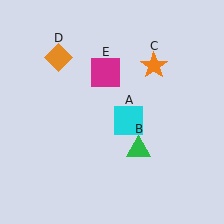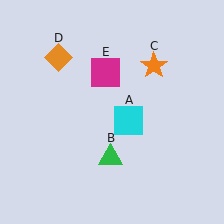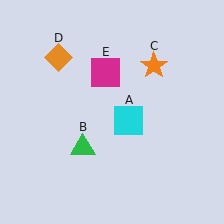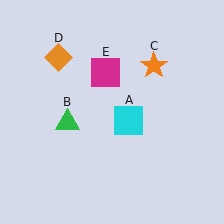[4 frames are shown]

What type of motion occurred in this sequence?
The green triangle (object B) rotated clockwise around the center of the scene.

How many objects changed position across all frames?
1 object changed position: green triangle (object B).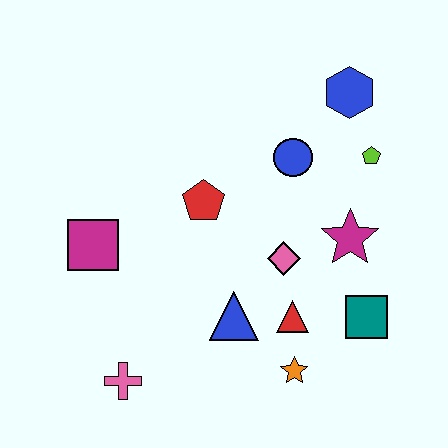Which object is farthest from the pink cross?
The blue hexagon is farthest from the pink cross.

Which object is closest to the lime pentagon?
The blue hexagon is closest to the lime pentagon.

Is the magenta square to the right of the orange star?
No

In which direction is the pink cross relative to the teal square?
The pink cross is to the left of the teal square.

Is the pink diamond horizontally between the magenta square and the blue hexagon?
Yes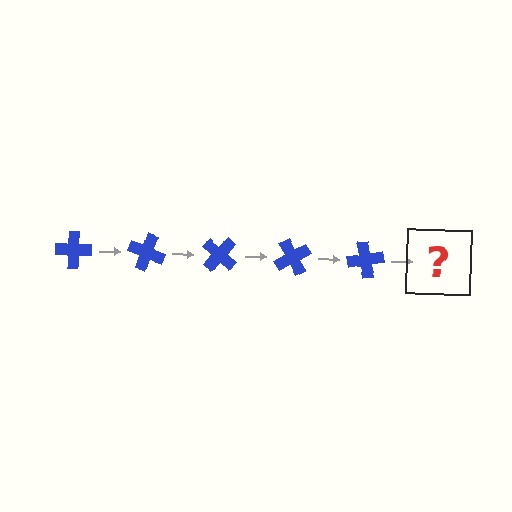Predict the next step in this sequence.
The next step is a blue cross rotated 100 degrees.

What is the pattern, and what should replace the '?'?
The pattern is that the cross rotates 20 degrees each step. The '?' should be a blue cross rotated 100 degrees.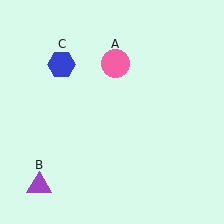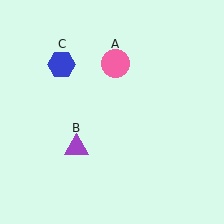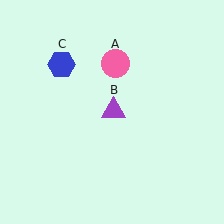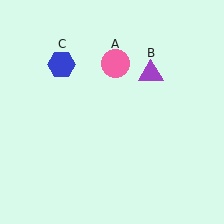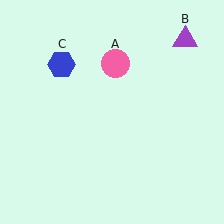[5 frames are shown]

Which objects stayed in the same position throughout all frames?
Pink circle (object A) and blue hexagon (object C) remained stationary.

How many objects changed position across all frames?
1 object changed position: purple triangle (object B).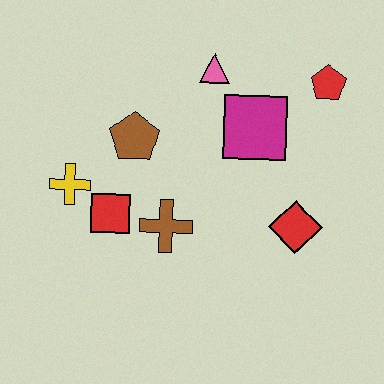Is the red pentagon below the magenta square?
No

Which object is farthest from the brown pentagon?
The red pentagon is farthest from the brown pentagon.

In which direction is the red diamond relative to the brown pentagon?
The red diamond is to the right of the brown pentagon.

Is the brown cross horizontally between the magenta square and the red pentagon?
No